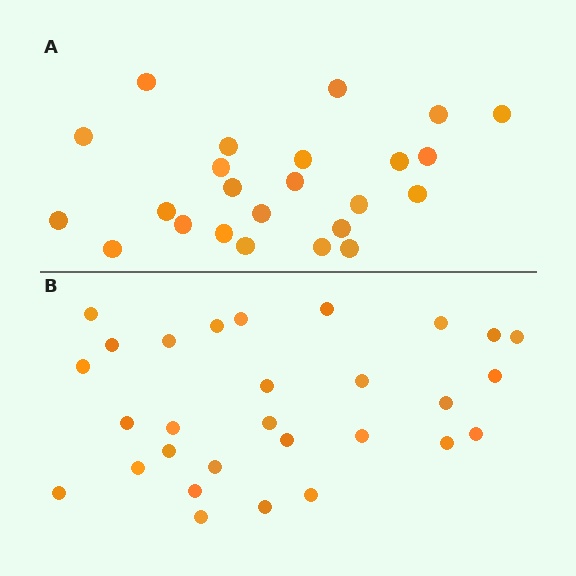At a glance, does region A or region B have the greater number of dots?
Region B (the bottom region) has more dots.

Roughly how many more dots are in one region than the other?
Region B has about 5 more dots than region A.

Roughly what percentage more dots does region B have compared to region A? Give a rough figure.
About 20% more.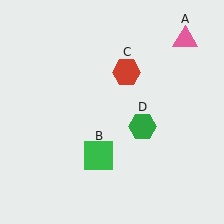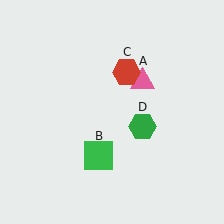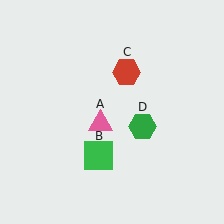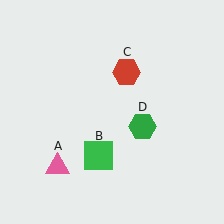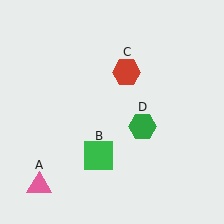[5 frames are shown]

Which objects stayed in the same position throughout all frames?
Green square (object B) and red hexagon (object C) and green hexagon (object D) remained stationary.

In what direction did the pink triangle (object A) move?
The pink triangle (object A) moved down and to the left.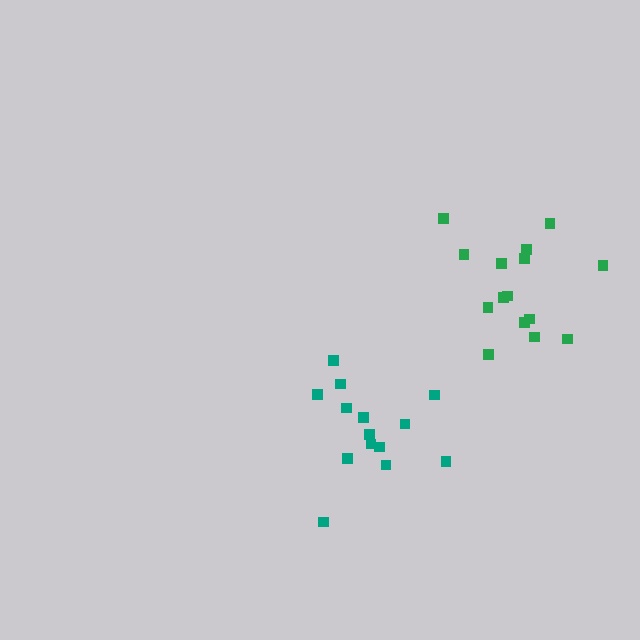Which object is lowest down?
The teal cluster is bottommost.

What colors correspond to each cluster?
The clusters are colored: green, teal.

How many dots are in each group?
Group 1: 15 dots, Group 2: 14 dots (29 total).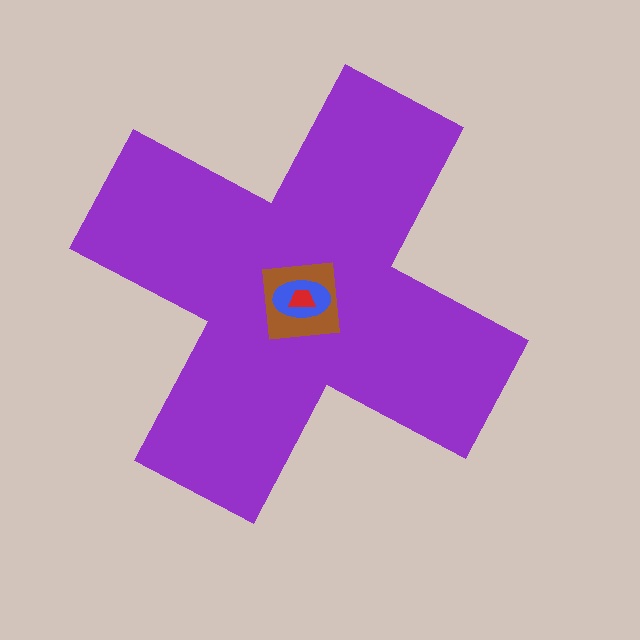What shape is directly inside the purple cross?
The brown square.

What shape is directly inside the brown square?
The blue ellipse.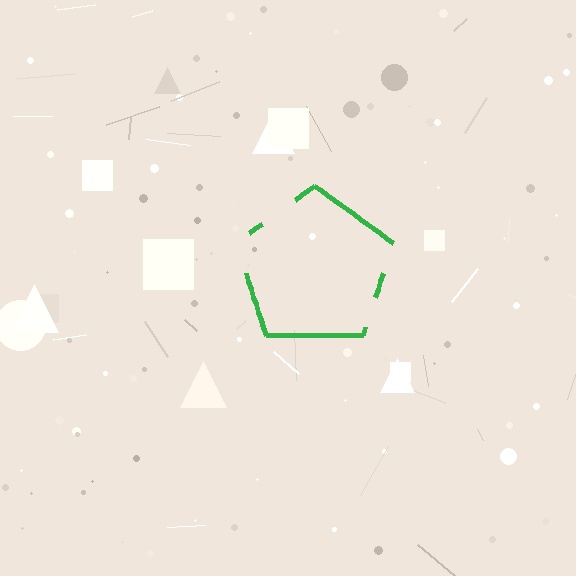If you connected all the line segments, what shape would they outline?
They would outline a pentagon.